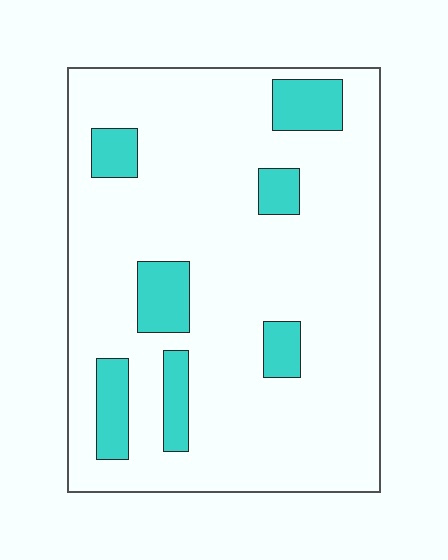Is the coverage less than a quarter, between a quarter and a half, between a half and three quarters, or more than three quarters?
Less than a quarter.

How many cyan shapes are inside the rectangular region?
7.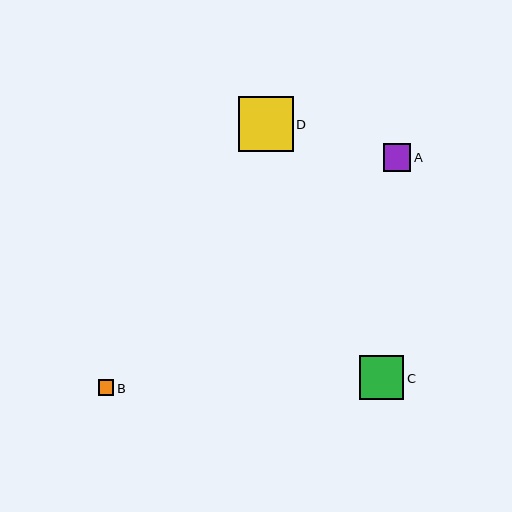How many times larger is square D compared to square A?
Square D is approximately 2.0 times the size of square A.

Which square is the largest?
Square D is the largest with a size of approximately 55 pixels.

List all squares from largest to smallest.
From largest to smallest: D, C, A, B.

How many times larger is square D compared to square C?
Square D is approximately 1.3 times the size of square C.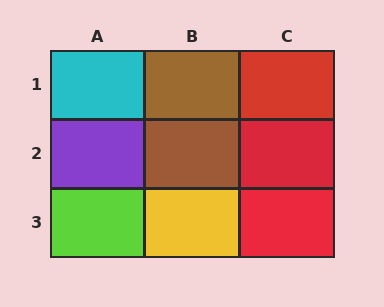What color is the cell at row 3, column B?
Yellow.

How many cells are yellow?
1 cell is yellow.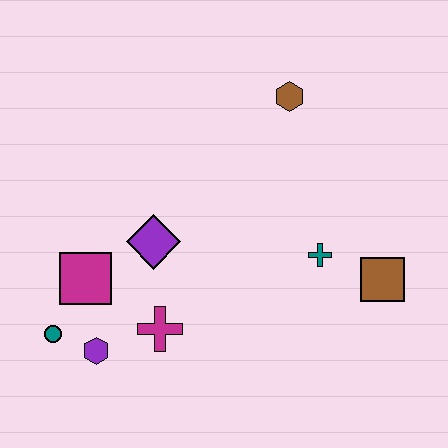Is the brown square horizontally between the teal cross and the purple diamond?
No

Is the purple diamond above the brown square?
Yes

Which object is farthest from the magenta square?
The brown square is farthest from the magenta square.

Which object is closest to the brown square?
The teal cross is closest to the brown square.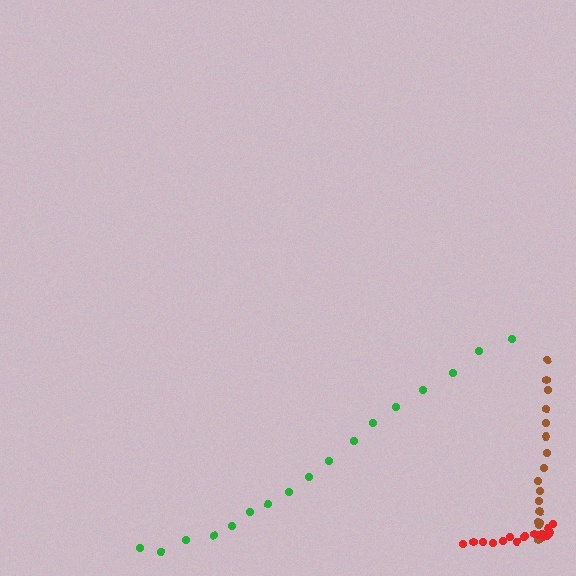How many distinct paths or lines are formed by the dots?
There are 3 distinct paths.